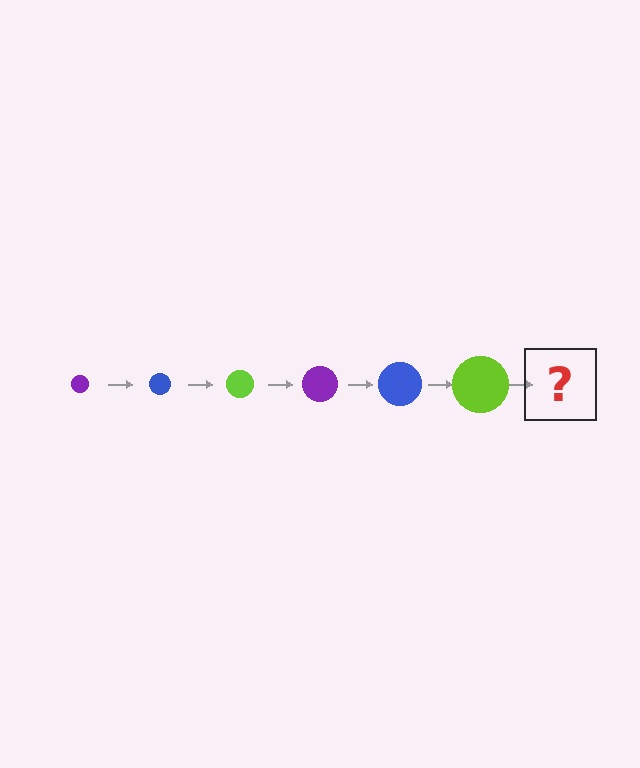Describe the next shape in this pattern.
It should be a purple circle, larger than the previous one.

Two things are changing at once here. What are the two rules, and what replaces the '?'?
The two rules are that the circle grows larger each step and the color cycles through purple, blue, and lime. The '?' should be a purple circle, larger than the previous one.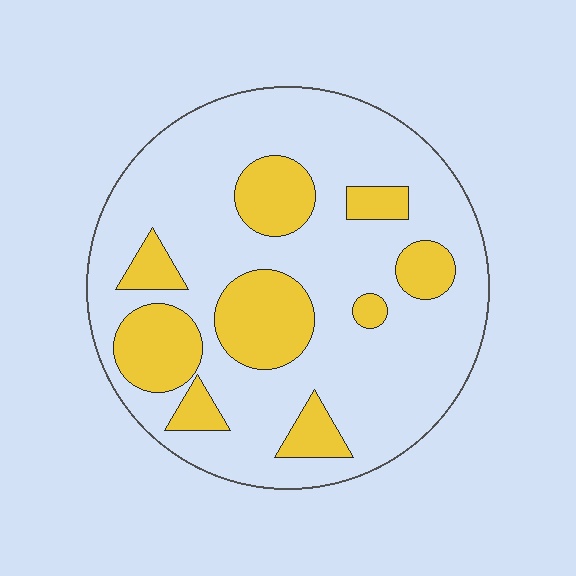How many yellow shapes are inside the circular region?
9.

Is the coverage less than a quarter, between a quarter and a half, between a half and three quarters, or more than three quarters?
Between a quarter and a half.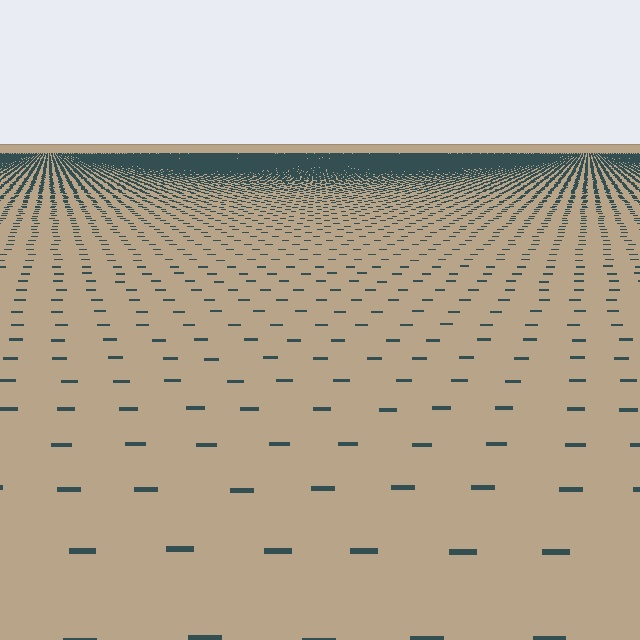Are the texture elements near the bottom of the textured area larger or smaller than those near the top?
Larger. Near the bottom, elements are closer to the viewer and appear at a bigger on-screen size.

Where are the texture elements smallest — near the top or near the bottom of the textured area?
Near the top.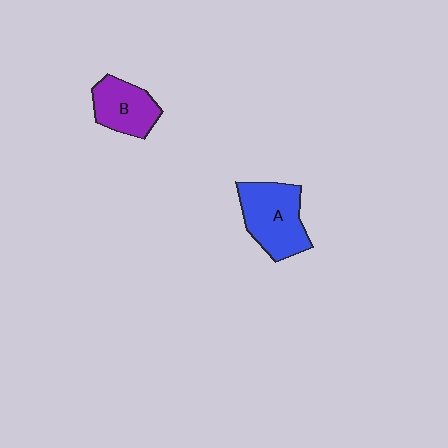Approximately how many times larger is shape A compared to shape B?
Approximately 1.4 times.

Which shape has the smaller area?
Shape B (purple).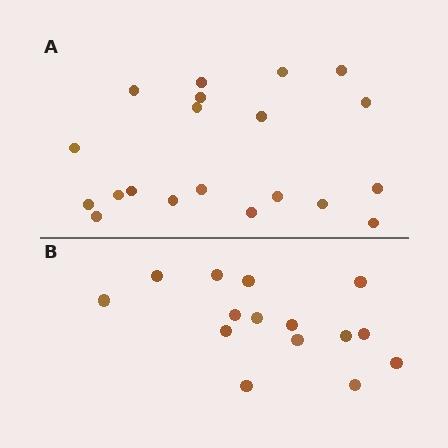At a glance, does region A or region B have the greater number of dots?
Region A (the top region) has more dots.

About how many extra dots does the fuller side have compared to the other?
Region A has about 5 more dots than region B.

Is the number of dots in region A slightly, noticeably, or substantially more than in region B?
Region A has noticeably more, but not dramatically so. The ratio is roughly 1.3 to 1.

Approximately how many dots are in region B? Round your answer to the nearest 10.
About 20 dots. (The exact count is 15, which rounds to 20.)